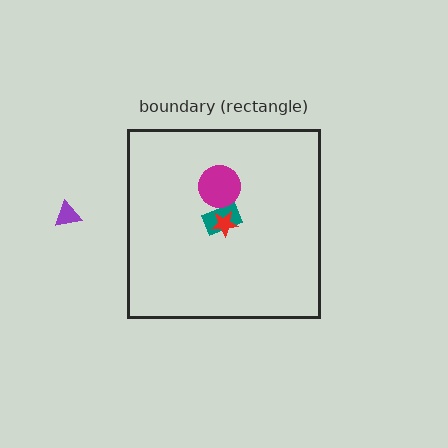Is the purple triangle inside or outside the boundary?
Outside.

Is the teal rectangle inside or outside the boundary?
Inside.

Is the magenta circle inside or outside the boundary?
Inside.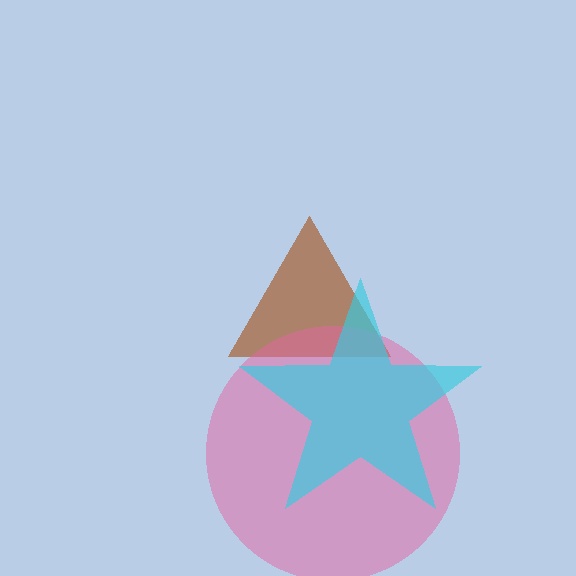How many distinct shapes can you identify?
There are 3 distinct shapes: a brown triangle, a pink circle, a cyan star.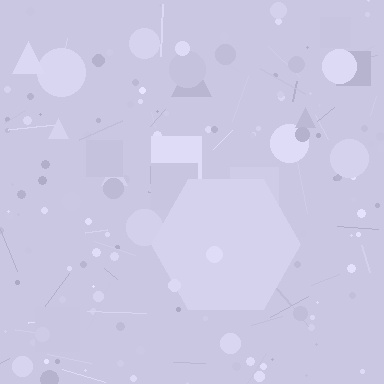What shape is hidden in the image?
A hexagon is hidden in the image.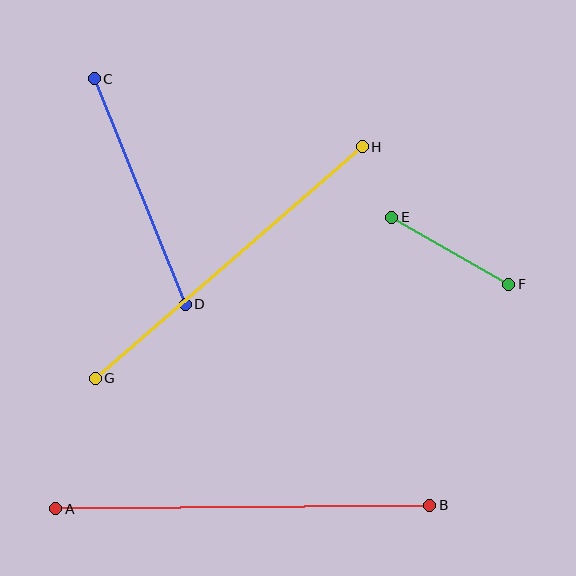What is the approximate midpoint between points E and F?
The midpoint is at approximately (450, 251) pixels.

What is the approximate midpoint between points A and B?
The midpoint is at approximately (243, 507) pixels.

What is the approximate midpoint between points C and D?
The midpoint is at approximately (140, 191) pixels.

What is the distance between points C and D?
The distance is approximately 243 pixels.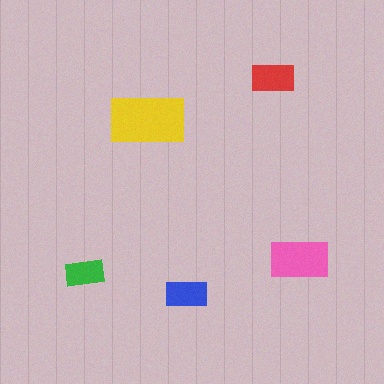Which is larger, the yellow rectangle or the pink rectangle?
The yellow one.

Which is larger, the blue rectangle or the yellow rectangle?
The yellow one.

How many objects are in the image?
There are 5 objects in the image.